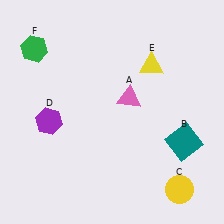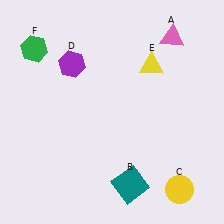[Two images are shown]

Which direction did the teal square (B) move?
The teal square (B) moved left.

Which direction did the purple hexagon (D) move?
The purple hexagon (D) moved up.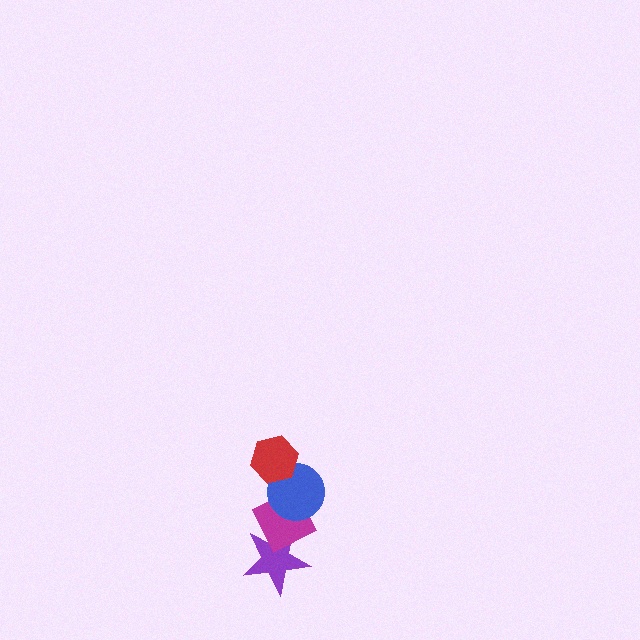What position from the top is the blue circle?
The blue circle is 2nd from the top.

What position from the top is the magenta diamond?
The magenta diamond is 3rd from the top.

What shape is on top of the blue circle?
The red hexagon is on top of the blue circle.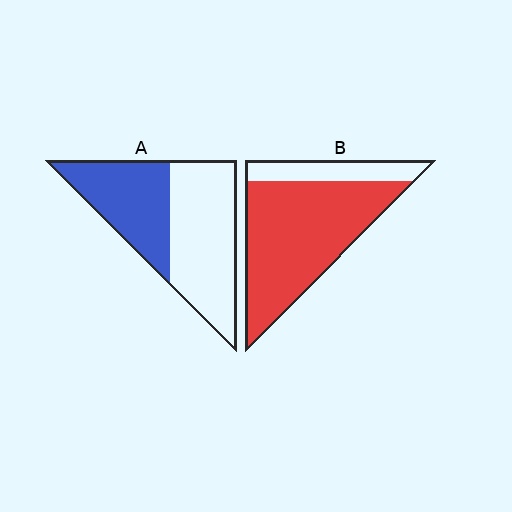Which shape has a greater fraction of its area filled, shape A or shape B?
Shape B.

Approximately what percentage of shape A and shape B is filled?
A is approximately 45% and B is approximately 80%.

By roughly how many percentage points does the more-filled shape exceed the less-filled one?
By roughly 35 percentage points (B over A).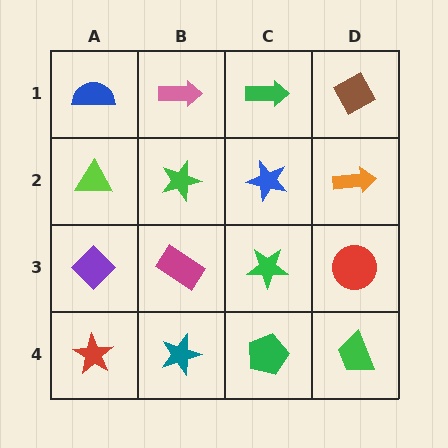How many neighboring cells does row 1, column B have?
3.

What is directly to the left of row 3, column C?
A magenta rectangle.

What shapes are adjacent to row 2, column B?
A pink arrow (row 1, column B), a magenta rectangle (row 3, column B), a lime triangle (row 2, column A), a blue star (row 2, column C).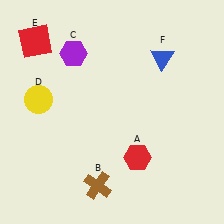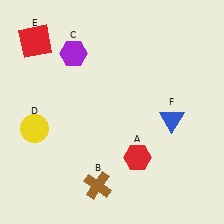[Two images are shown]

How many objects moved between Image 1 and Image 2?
2 objects moved between the two images.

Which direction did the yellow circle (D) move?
The yellow circle (D) moved down.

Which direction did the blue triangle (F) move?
The blue triangle (F) moved down.